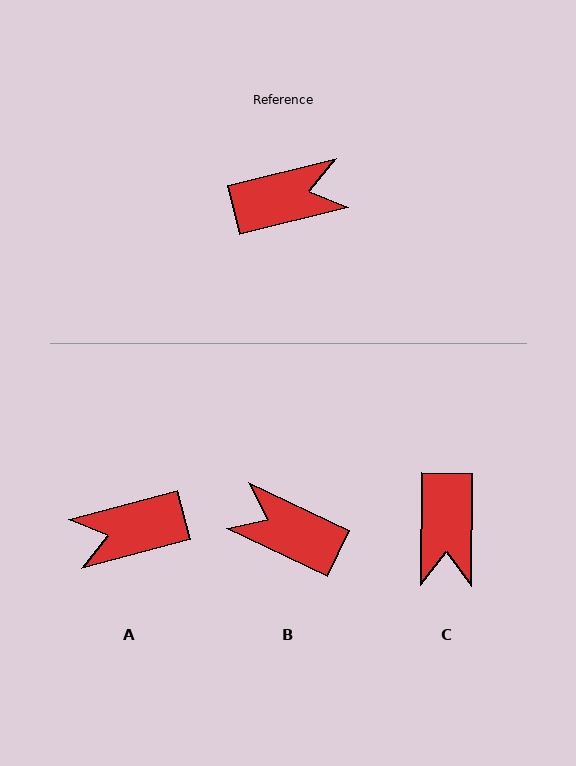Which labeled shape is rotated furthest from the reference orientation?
A, about 179 degrees away.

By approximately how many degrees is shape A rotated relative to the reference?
Approximately 179 degrees clockwise.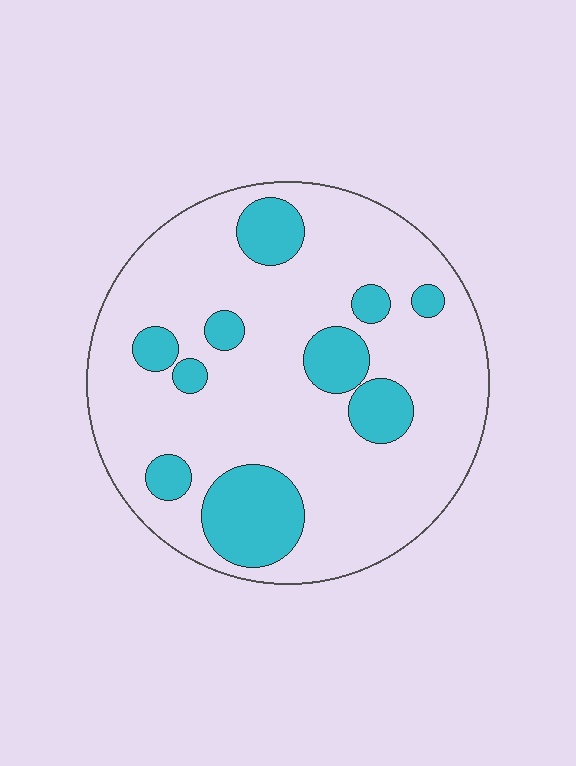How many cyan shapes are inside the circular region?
10.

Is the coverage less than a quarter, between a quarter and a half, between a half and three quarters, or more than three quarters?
Less than a quarter.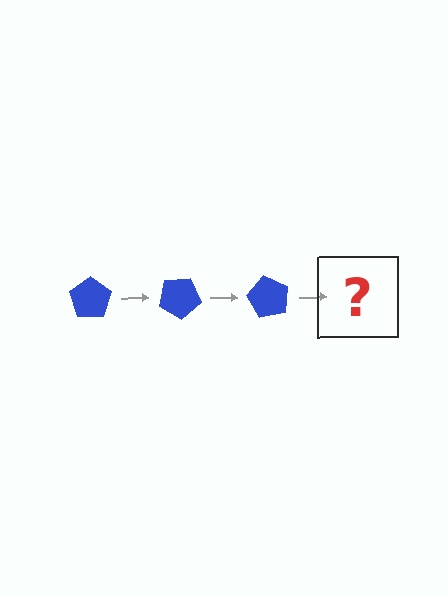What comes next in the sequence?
The next element should be a blue pentagon rotated 90 degrees.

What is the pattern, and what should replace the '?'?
The pattern is that the pentagon rotates 30 degrees each step. The '?' should be a blue pentagon rotated 90 degrees.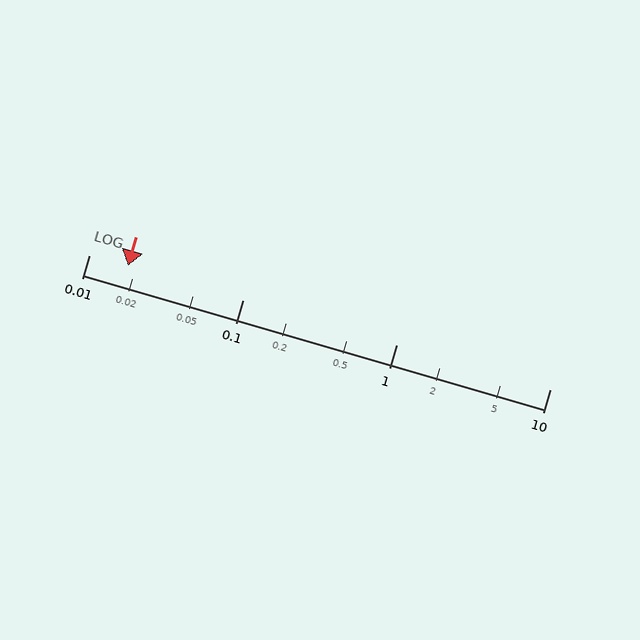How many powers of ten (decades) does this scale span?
The scale spans 3 decades, from 0.01 to 10.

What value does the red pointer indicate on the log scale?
The pointer indicates approximately 0.018.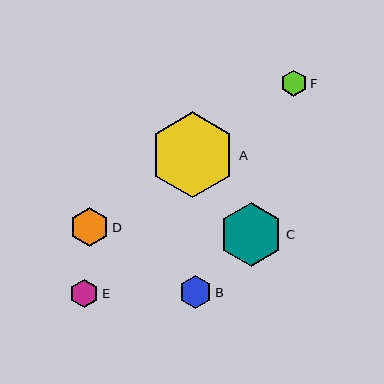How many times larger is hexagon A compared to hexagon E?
Hexagon A is approximately 3.0 times the size of hexagon E.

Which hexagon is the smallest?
Hexagon F is the smallest with a size of approximately 26 pixels.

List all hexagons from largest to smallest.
From largest to smallest: A, C, D, B, E, F.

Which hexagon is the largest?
Hexagon A is the largest with a size of approximately 86 pixels.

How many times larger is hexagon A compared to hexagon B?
Hexagon A is approximately 2.7 times the size of hexagon B.